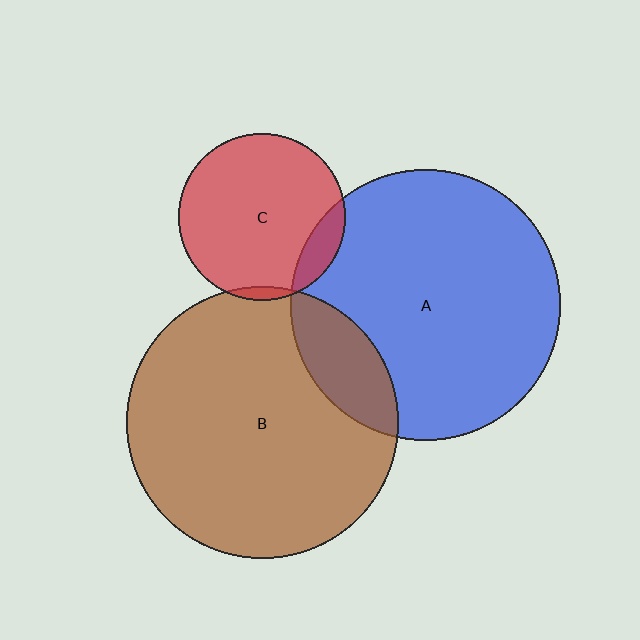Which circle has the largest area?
Circle B (brown).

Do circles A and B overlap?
Yes.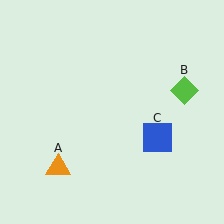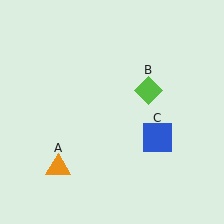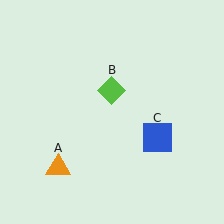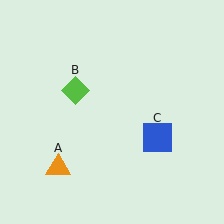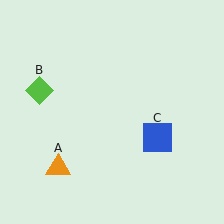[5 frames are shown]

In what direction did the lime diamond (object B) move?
The lime diamond (object B) moved left.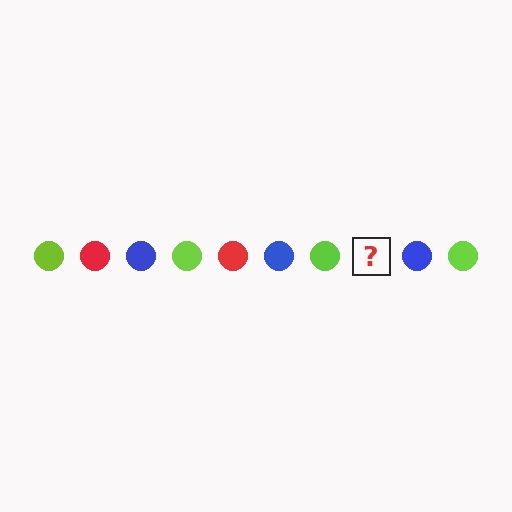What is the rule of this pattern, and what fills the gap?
The rule is that the pattern cycles through lime, red, blue circles. The gap should be filled with a red circle.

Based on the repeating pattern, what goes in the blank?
The blank should be a red circle.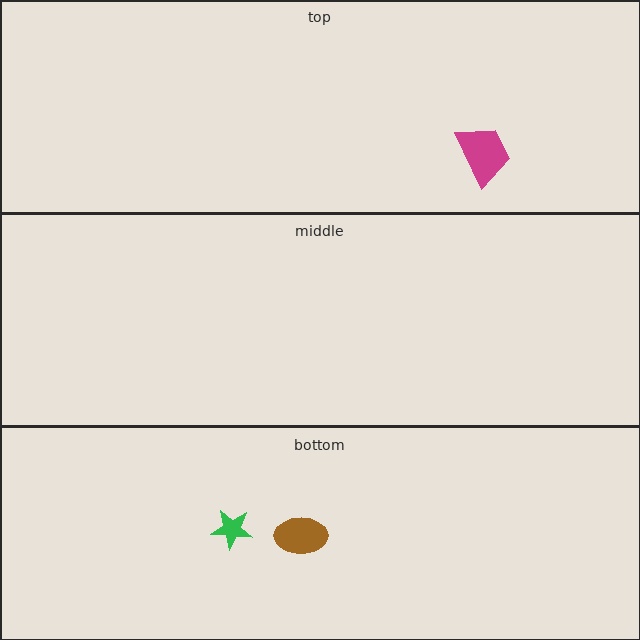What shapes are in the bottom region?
The brown ellipse, the green star.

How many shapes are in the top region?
1.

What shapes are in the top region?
The magenta trapezoid.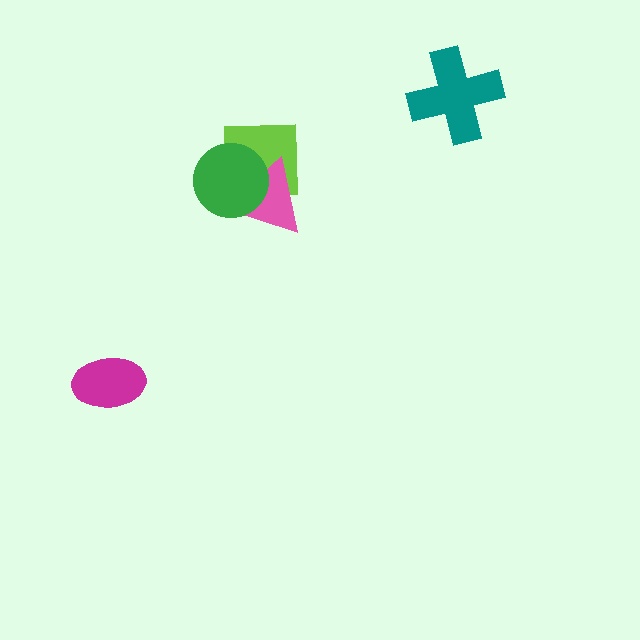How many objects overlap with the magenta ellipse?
0 objects overlap with the magenta ellipse.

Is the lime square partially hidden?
Yes, it is partially covered by another shape.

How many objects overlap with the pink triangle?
2 objects overlap with the pink triangle.